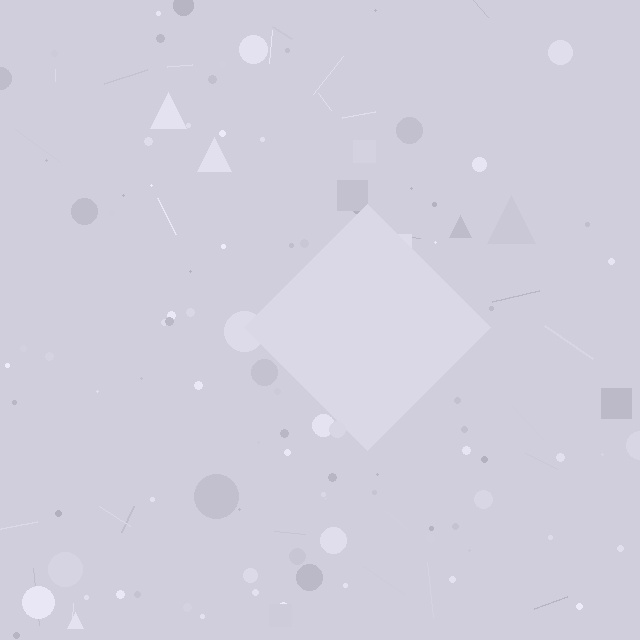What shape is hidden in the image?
A diamond is hidden in the image.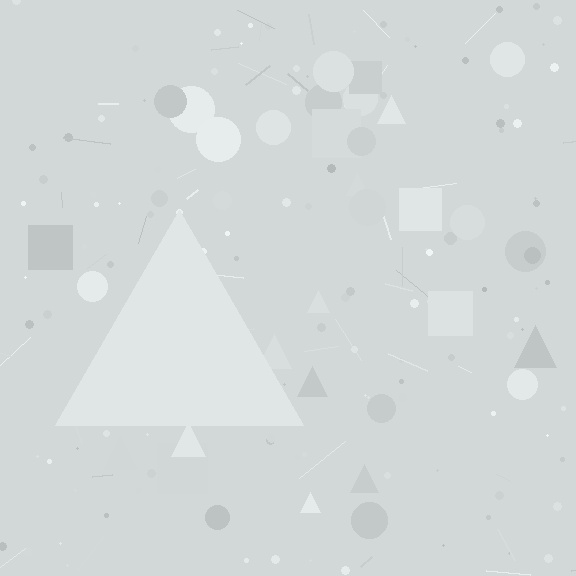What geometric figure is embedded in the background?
A triangle is embedded in the background.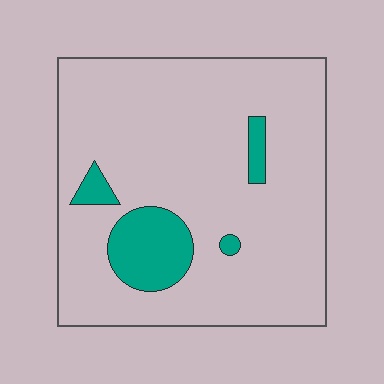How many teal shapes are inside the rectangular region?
4.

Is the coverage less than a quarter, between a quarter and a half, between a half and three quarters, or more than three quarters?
Less than a quarter.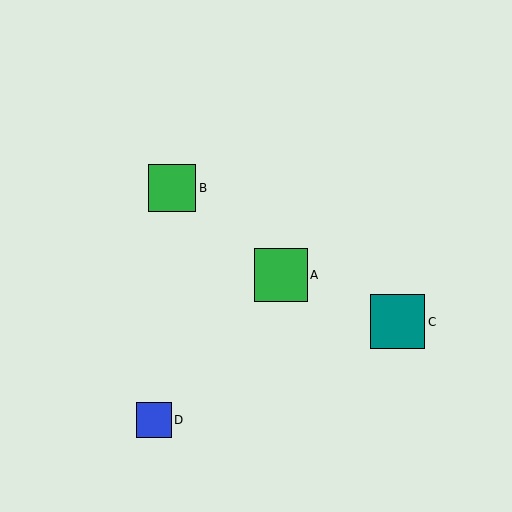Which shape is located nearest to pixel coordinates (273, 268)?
The green square (labeled A) at (281, 275) is nearest to that location.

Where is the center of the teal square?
The center of the teal square is at (398, 322).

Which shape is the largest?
The teal square (labeled C) is the largest.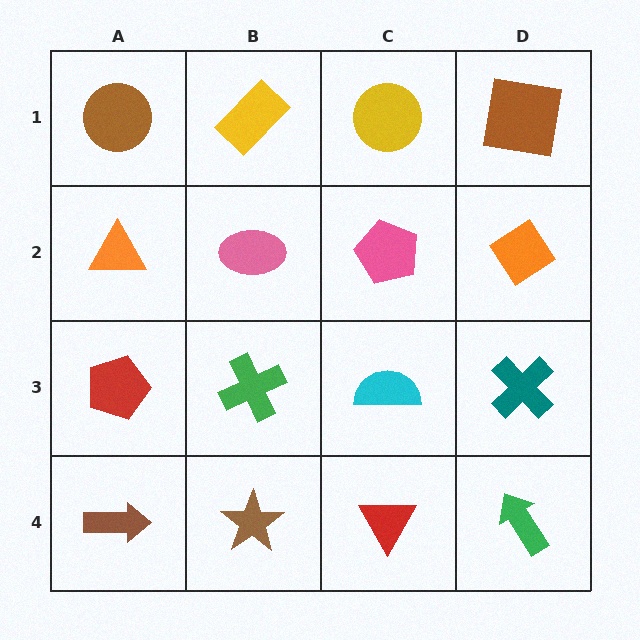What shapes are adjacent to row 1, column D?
An orange diamond (row 2, column D), a yellow circle (row 1, column C).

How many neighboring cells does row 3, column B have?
4.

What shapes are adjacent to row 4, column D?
A teal cross (row 3, column D), a red triangle (row 4, column C).